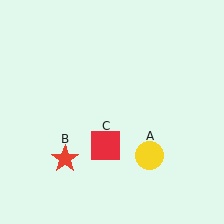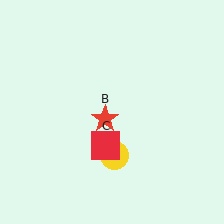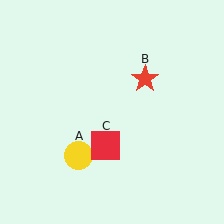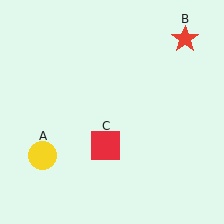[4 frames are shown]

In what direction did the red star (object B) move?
The red star (object B) moved up and to the right.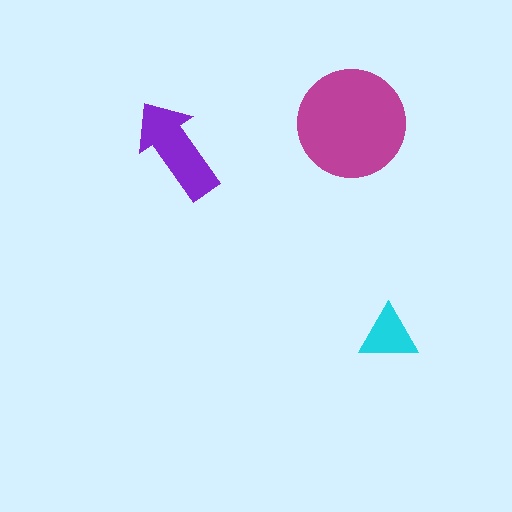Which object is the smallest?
The cyan triangle.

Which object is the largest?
The magenta circle.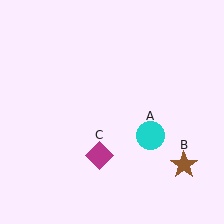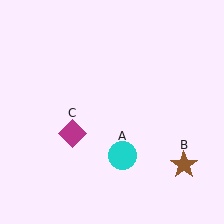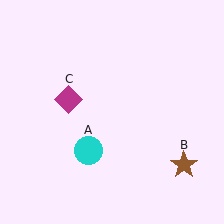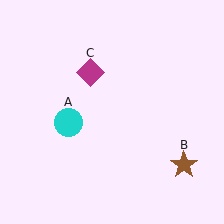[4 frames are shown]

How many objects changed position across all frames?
2 objects changed position: cyan circle (object A), magenta diamond (object C).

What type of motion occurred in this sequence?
The cyan circle (object A), magenta diamond (object C) rotated clockwise around the center of the scene.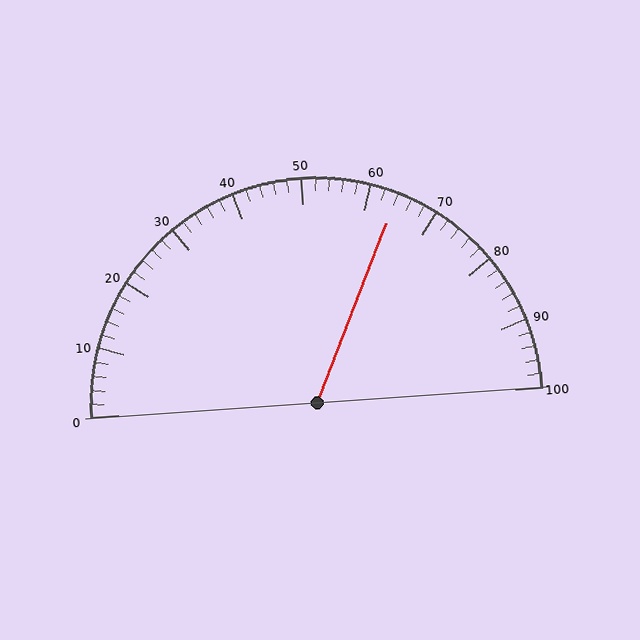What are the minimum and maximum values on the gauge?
The gauge ranges from 0 to 100.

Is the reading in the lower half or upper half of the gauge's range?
The reading is in the upper half of the range (0 to 100).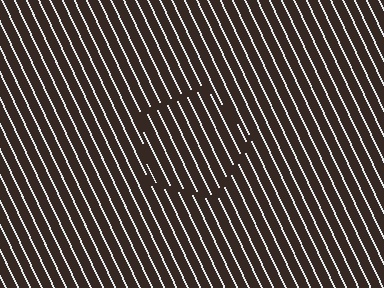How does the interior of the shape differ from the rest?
The interior of the shape contains the same grating, shifted by half a period — the contour is defined by the phase discontinuity where line-ends from the inner and outer gratings abut.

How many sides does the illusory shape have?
5 sides — the line-ends trace a pentagon.